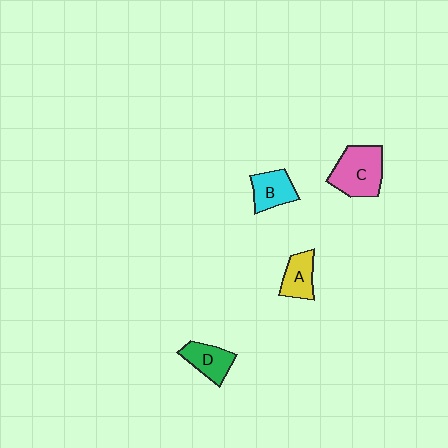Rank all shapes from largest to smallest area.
From largest to smallest: C (pink), B (cyan), D (green), A (yellow).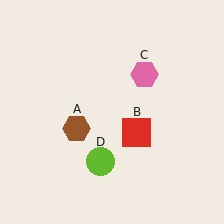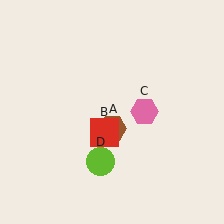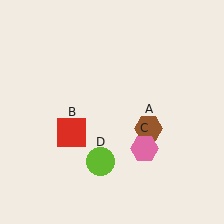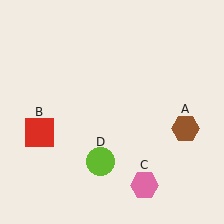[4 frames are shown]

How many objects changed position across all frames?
3 objects changed position: brown hexagon (object A), red square (object B), pink hexagon (object C).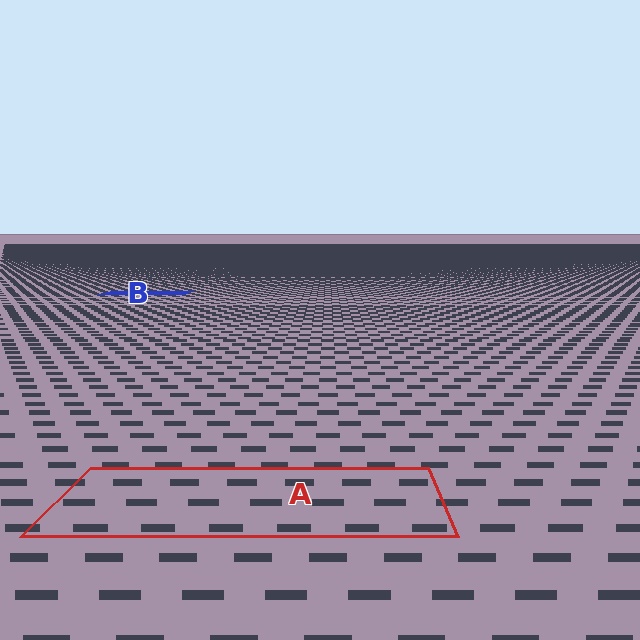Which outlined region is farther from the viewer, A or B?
Region B is farther from the viewer — the texture elements inside it appear smaller and more densely packed.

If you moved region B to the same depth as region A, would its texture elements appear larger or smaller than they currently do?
They would appear larger. At a closer depth, the same texture elements are projected at a bigger on-screen size.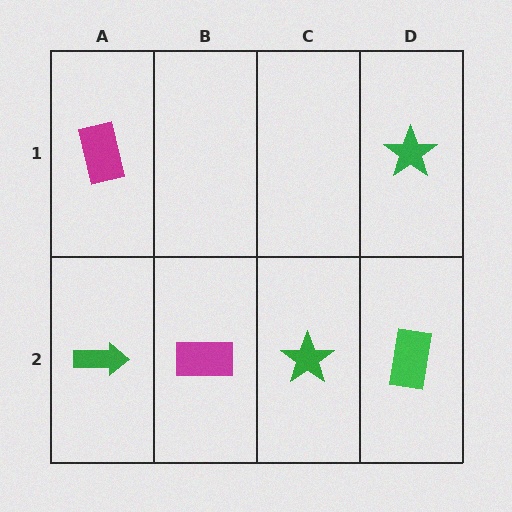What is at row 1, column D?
A green star.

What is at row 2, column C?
A green star.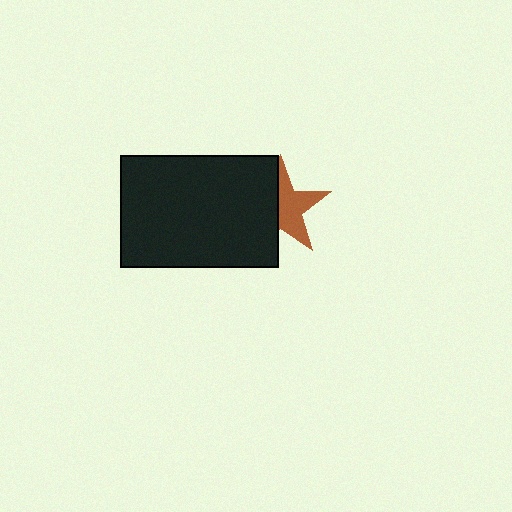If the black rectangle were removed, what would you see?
You would see the complete brown star.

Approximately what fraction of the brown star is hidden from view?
Roughly 47% of the brown star is hidden behind the black rectangle.